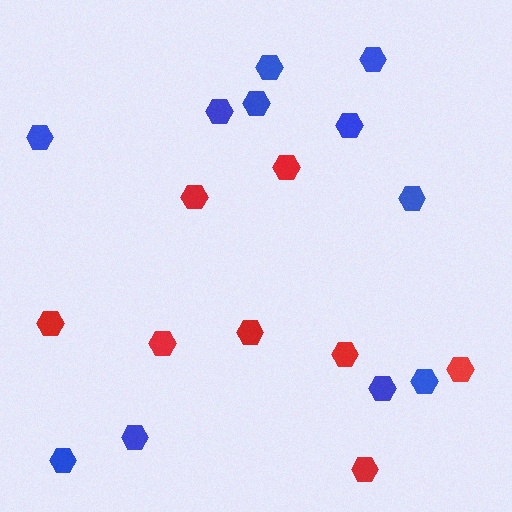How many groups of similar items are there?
There are 2 groups: one group of red hexagons (8) and one group of blue hexagons (11).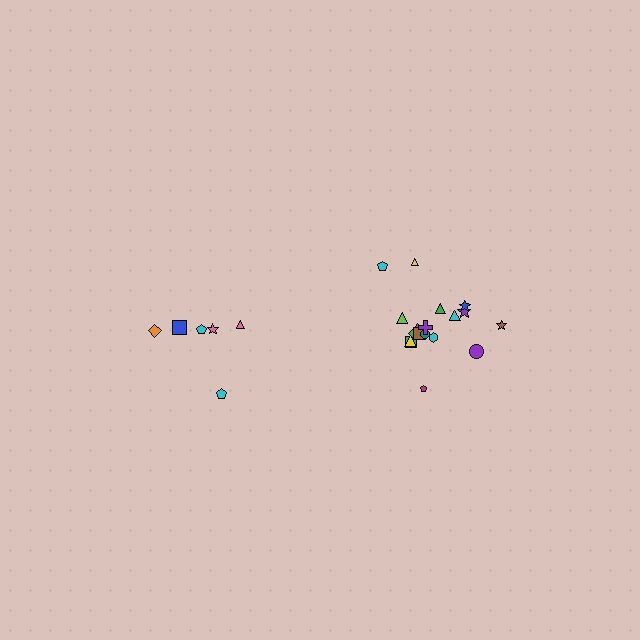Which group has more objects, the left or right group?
The right group.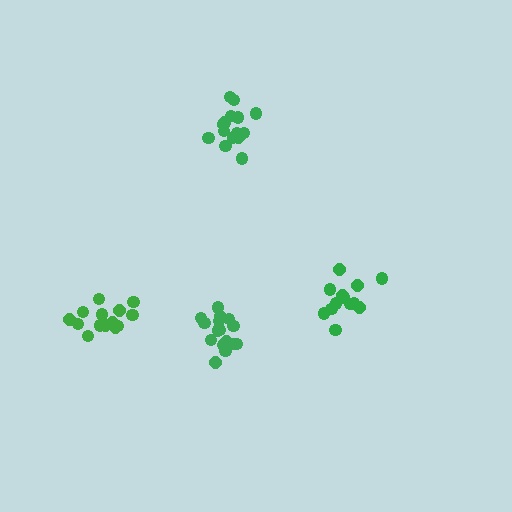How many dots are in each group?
Group 1: 13 dots, Group 2: 16 dots, Group 3: 15 dots, Group 4: 14 dots (58 total).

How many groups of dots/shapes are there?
There are 4 groups.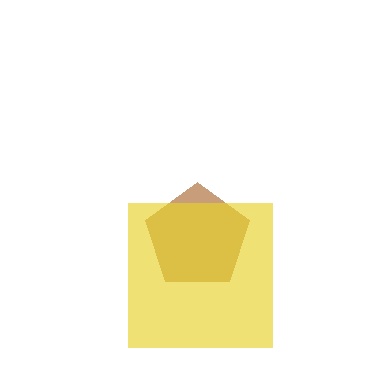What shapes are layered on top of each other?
The layered shapes are: a brown pentagon, a yellow square.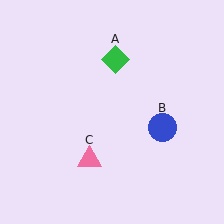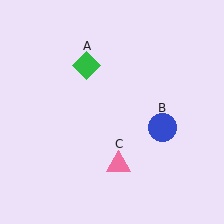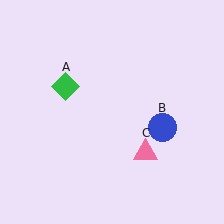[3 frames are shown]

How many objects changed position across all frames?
2 objects changed position: green diamond (object A), pink triangle (object C).